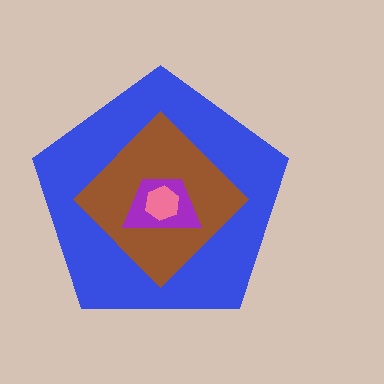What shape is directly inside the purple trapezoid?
The pink hexagon.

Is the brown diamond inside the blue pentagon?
Yes.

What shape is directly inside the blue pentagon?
The brown diamond.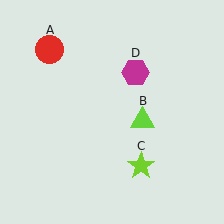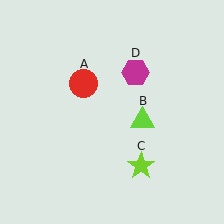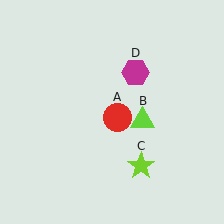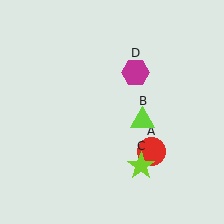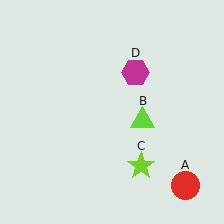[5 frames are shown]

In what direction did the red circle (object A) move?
The red circle (object A) moved down and to the right.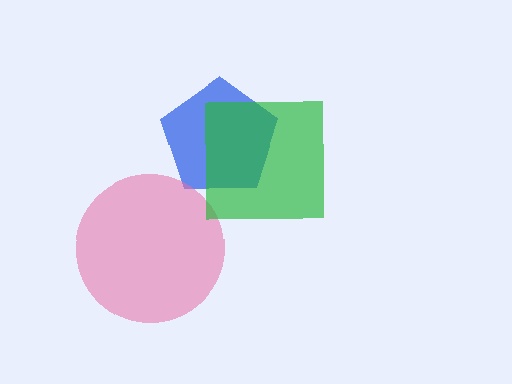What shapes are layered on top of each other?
The layered shapes are: a blue pentagon, a pink circle, a green square.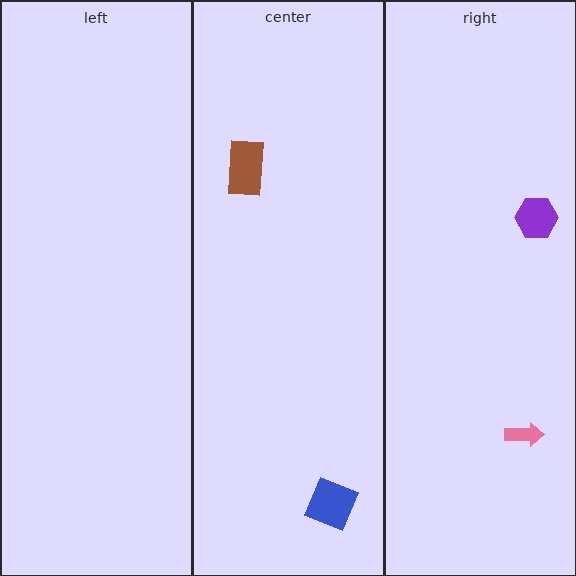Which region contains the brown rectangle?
The center region.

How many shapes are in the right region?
2.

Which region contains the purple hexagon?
The right region.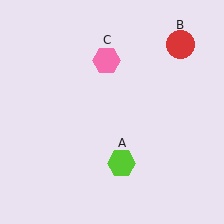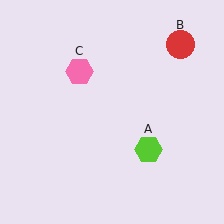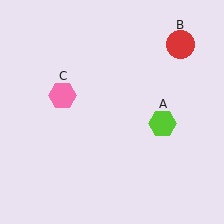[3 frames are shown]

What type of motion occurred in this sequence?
The lime hexagon (object A), pink hexagon (object C) rotated counterclockwise around the center of the scene.